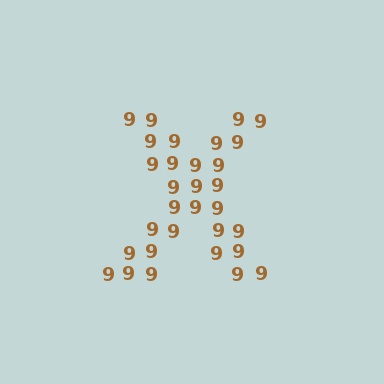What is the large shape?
The large shape is the letter X.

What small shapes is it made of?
It is made of small digit 9's.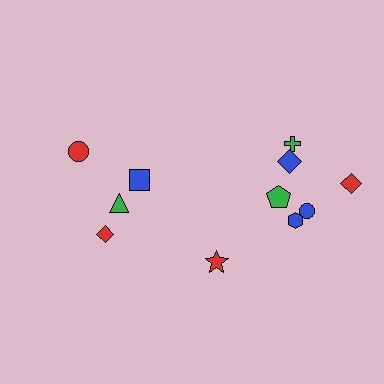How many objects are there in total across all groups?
There are 12 objects.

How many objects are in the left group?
There are 4 objects.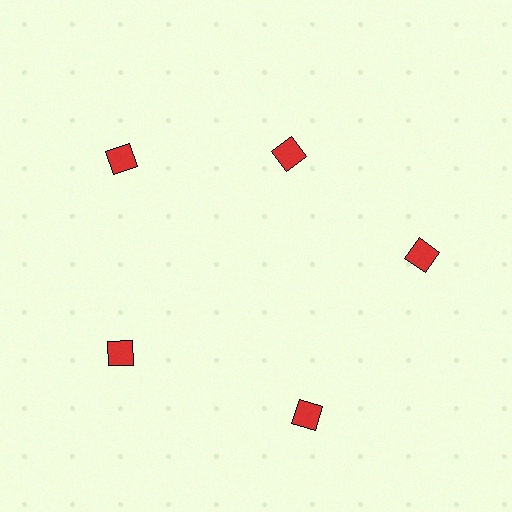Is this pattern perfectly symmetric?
No. The 5 red diamonds are arranged in a ring, but one element near the 1 o'clock position is pulled inward toward the center, breaking the 5-fold rotational symmetry.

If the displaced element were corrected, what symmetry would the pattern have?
It would have 5-fold rotational symmetry — the pattern would map onto itself every 72 degrees.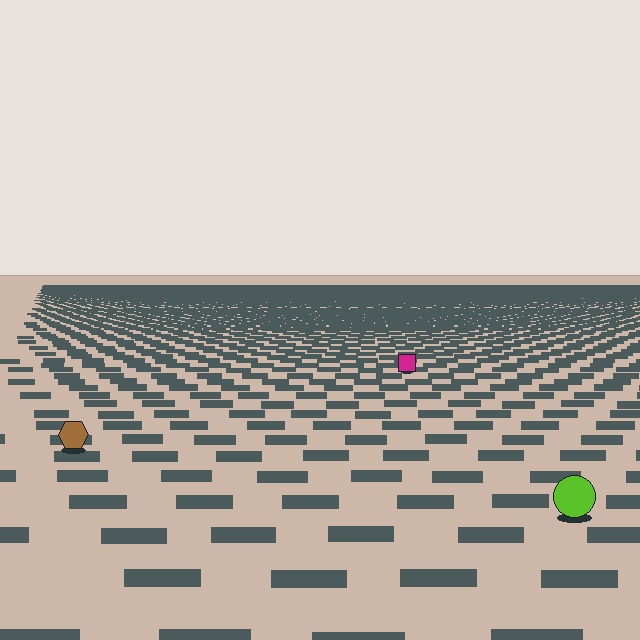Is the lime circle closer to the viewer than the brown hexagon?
Yes. The lime circle is closer — you can tell from the texture gradient: the ground texture is coarser near it.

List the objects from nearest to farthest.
From nearest to farthest: the lime circle, the brown hexagon, the magenta square.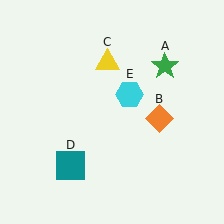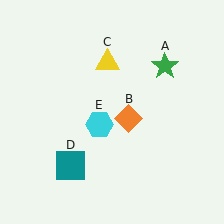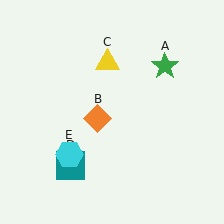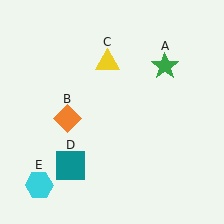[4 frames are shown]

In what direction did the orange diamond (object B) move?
The orange diamond (object B) moved left.